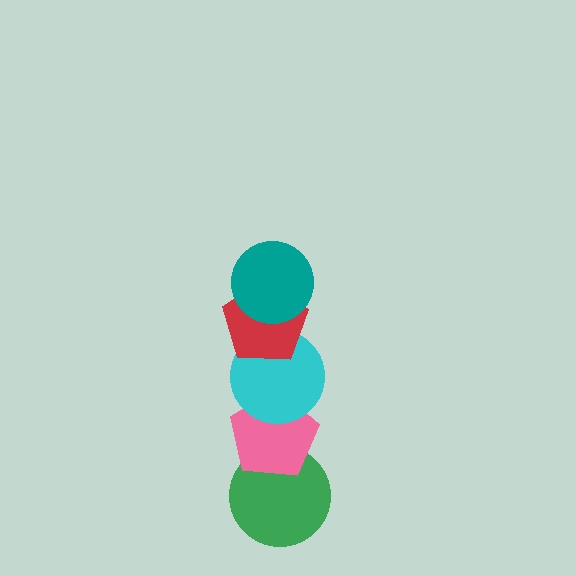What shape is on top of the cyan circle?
The red pentagon is on top of the cyan circle.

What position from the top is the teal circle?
The teal circle is 1st from the top.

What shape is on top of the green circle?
The pink pentagon is on top of the green circle.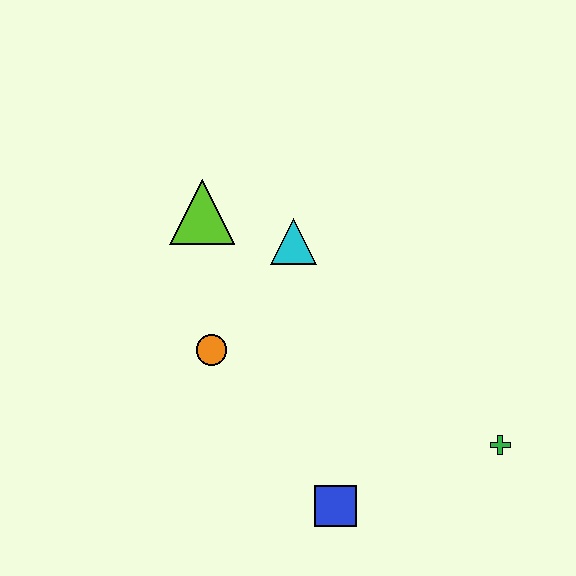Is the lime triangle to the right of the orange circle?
No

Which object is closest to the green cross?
The blue square is closest to the green cross.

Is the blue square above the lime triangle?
No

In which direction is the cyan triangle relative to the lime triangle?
The cyan triangle is to the right of the lime triangle.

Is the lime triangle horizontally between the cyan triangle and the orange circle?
No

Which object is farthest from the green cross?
The lime triangle is farthest from the green cross.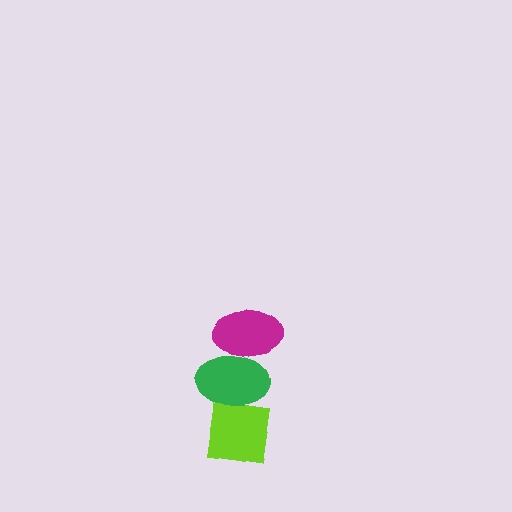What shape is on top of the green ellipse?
The magenta ellipse is on top of the green ellipse.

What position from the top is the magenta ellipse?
The magenta ellipse is 1st from the top.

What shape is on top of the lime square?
The green ellipse is on top of the lime square.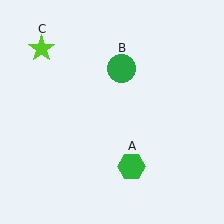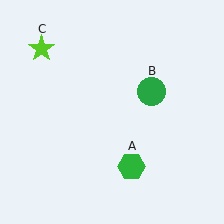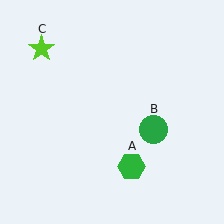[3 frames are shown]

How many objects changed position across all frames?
1 object changed position: green circle (object B).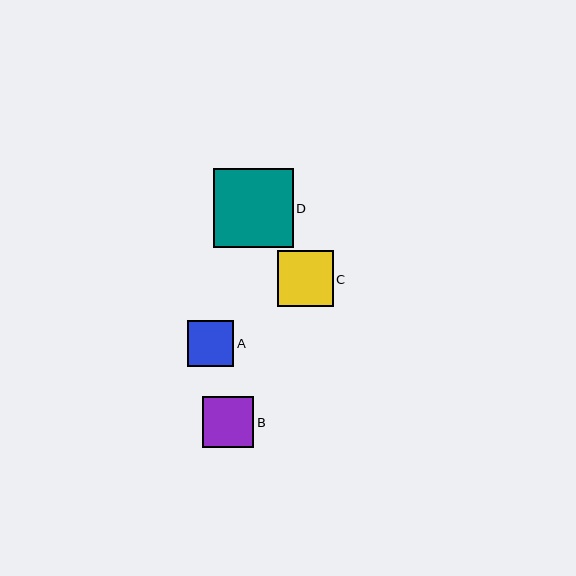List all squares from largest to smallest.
From largest to smallest: D, C, B, A.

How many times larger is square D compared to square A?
Square D is approximately 1.7 times the size of square A.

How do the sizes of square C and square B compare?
Square C and square B are approximately the same size.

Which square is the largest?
Square D is the largest with a size of approximately 79 pixels.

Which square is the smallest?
Square A is the smallest with a size of approximately 46 pixels.